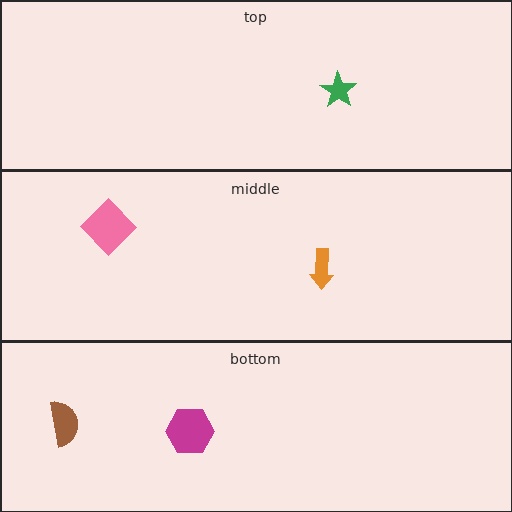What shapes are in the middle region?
The orange arrow, the pink diamond.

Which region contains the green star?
The top region.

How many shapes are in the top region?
1.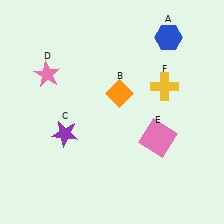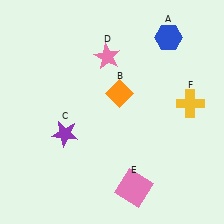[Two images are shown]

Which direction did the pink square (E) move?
The pink square (E) moved down.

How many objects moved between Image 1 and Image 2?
3 objects moved between the two images.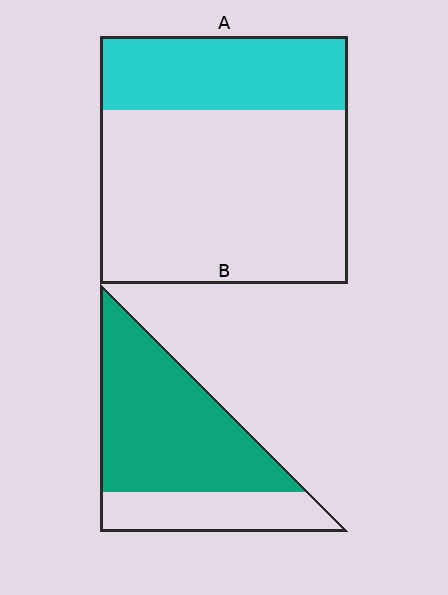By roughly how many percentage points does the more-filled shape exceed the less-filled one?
By roughly 40 percentage points (B over A).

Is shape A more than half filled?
No.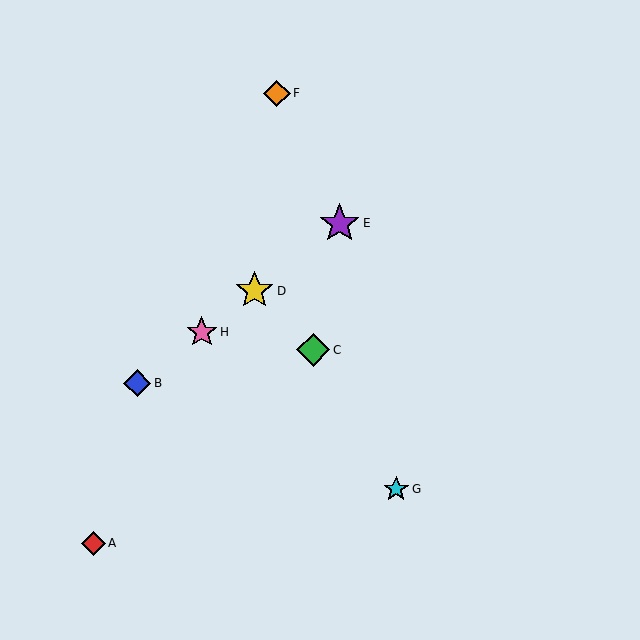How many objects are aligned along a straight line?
4 objects (B, D, E, H) are aligned along a straight line.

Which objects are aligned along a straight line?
Objects B, D, E, H are aligned along a straight line.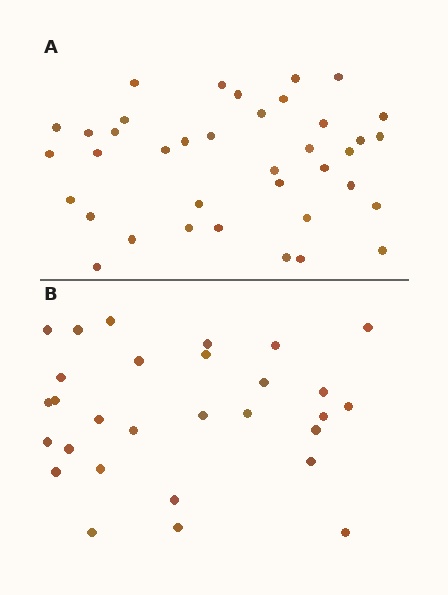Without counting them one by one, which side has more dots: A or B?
Region A (the top region) has more dots.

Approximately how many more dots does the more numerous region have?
Region A has roughly 8 or so more dots than region B.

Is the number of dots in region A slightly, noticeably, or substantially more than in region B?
Region A has noticeably more, but not dramatically so. The ratio is roughly 1.3 to 1.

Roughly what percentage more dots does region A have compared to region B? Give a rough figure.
About 30% more.